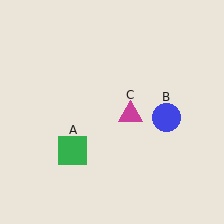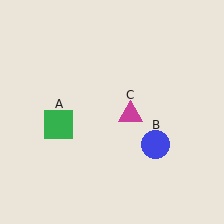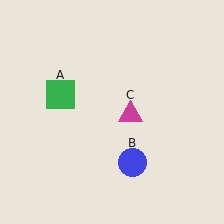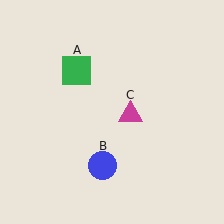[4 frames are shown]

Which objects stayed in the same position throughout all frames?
Magenta triangle (object C) remained stationary.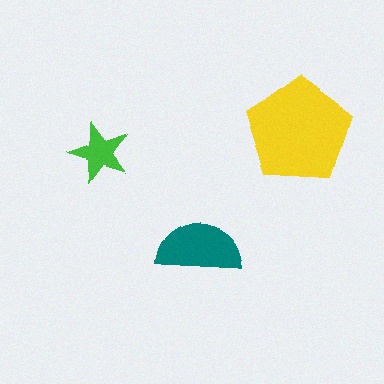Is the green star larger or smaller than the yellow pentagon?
Smaller.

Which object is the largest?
The yellow pentagon.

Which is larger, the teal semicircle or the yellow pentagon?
The yellow pentagon.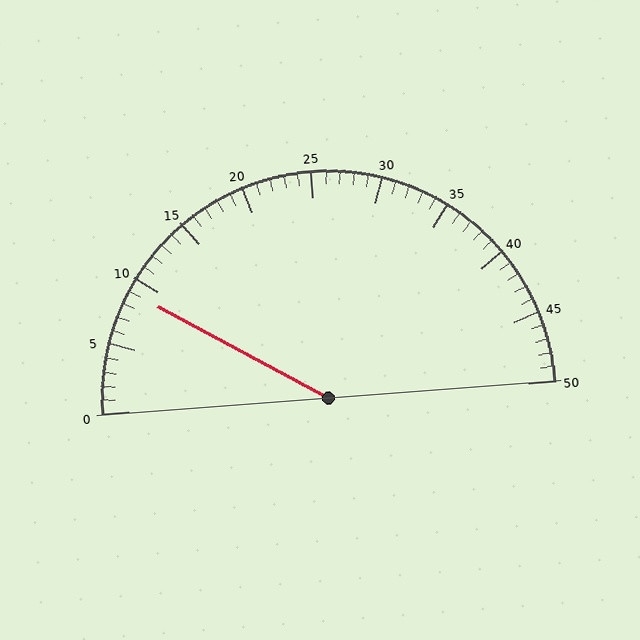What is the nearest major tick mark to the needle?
The nearest major tick mark is 10.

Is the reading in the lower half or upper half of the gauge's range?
The reading is in the lower half of the range (0 to 50).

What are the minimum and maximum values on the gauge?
The gauge ranges from 0 to 50.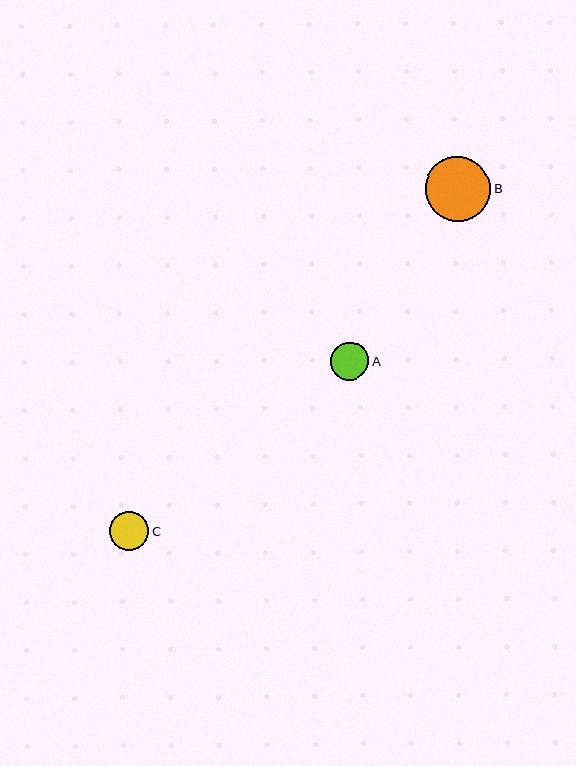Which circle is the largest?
Circle B is the largest with a size of approximately 65 pixels.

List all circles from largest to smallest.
From largest to smallest: B, C, A.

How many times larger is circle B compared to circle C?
Circle B is approximately 1.7 times the size of circle C.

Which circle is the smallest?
Circle A is the smallest with a size of approximately 38 pixels.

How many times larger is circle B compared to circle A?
Circle B is approximately 1.7 times the size of circle A.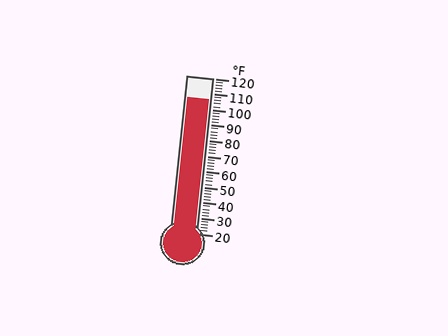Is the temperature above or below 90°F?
The temperature is above 90°F.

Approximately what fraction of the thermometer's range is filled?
The thermometer is filled to approximately 85% of its range.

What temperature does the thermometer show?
The thermometer shows approximately 106°F.